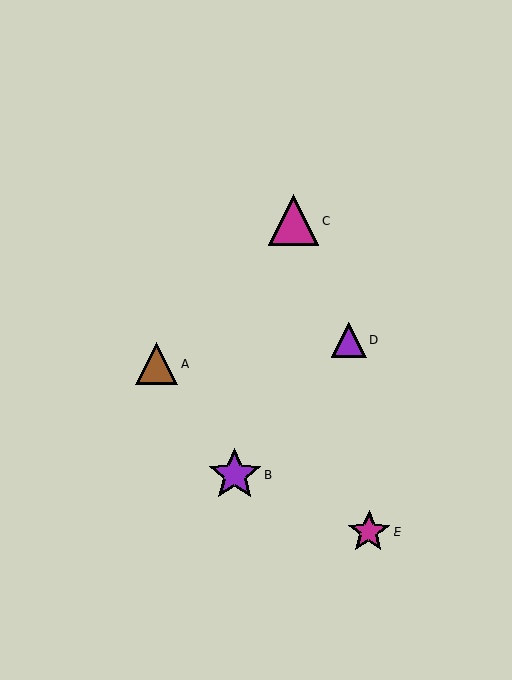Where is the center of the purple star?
The center of the purple star is at (235, 475).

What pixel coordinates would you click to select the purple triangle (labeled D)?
Click at (349, 340) to select the purple triangle D.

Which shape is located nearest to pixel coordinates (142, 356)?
The brown triangle (labeled A) at (156, 364) is nearest to that location.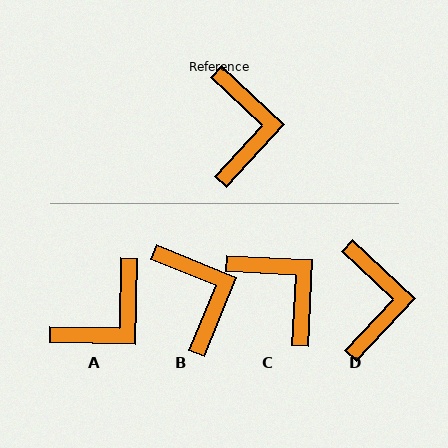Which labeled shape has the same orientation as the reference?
D.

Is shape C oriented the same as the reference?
No, it is off by about 40 degrees.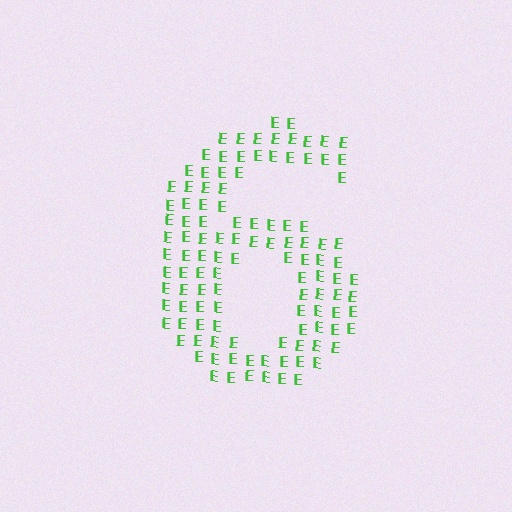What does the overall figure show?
The overall figure shows the digit 6.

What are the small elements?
The small elements are letter E's.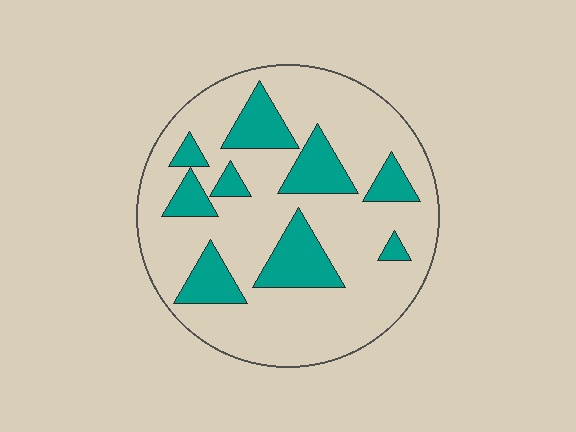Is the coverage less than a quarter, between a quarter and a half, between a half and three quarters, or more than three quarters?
Less than a quarter.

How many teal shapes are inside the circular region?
9.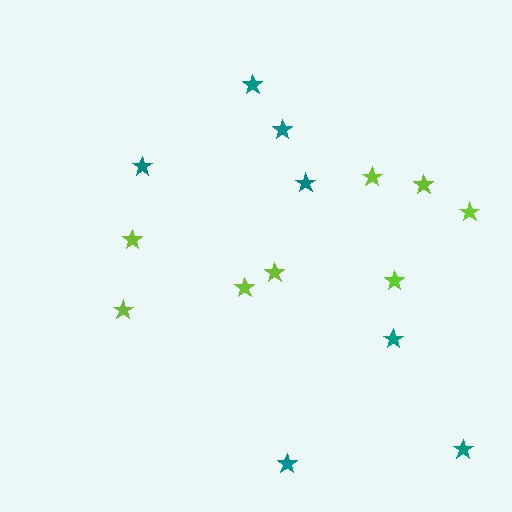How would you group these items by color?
There are 2 groups: one group of lime stars (8) and one group of teal stars (7).